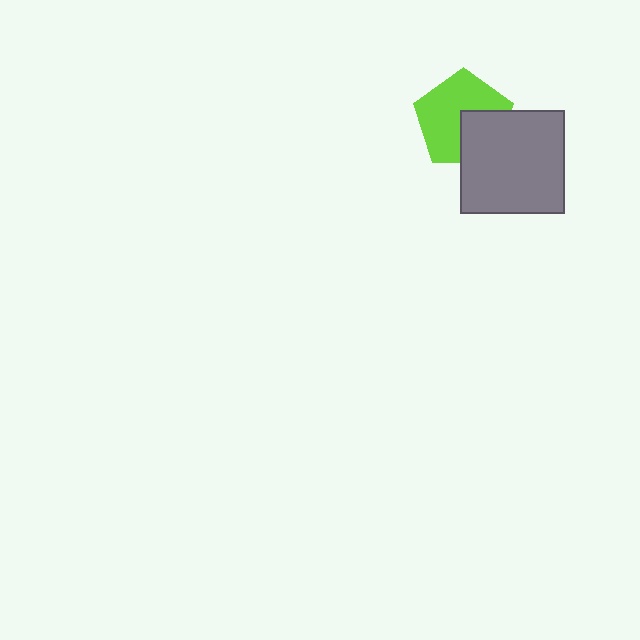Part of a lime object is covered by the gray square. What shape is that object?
It is a pentagon.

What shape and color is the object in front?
The object in front is a gray square.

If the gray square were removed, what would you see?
You would see the complete lime pentagon.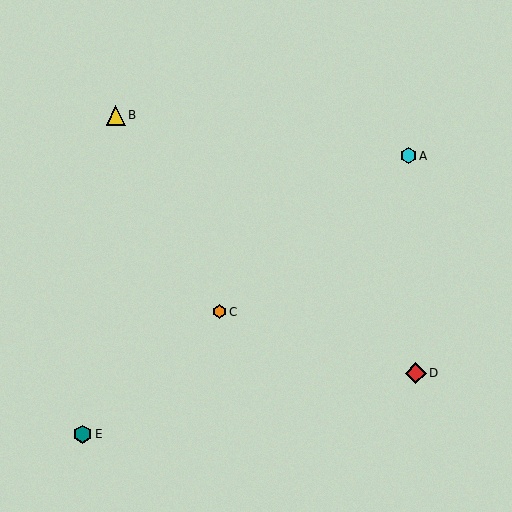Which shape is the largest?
The red diamond (labeled D) is the largest.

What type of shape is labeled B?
Shape B is a yellow triangle.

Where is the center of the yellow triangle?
The center of the yellow triangle is at (116, 115).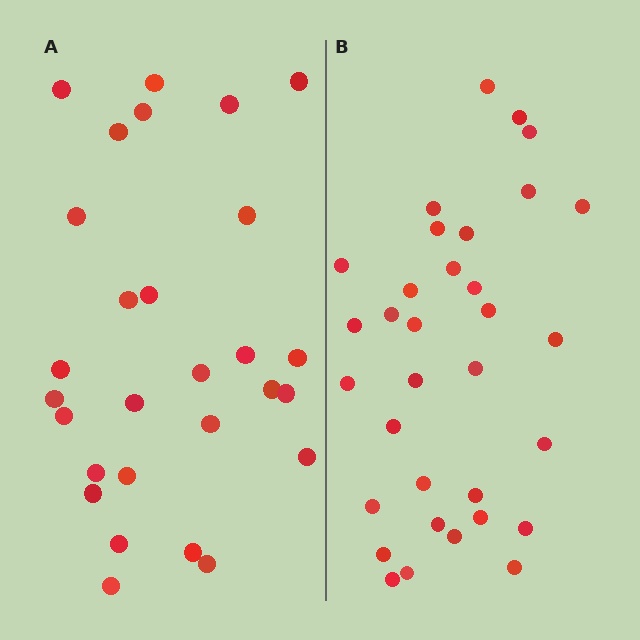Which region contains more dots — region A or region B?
Region B (the right region) has more dots.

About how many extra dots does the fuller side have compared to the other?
Region B has about 5 more dots than region A.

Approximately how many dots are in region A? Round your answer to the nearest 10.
About 30 dots. (The exact count is 28, which rounds to 30.)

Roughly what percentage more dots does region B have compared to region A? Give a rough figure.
About 20% more.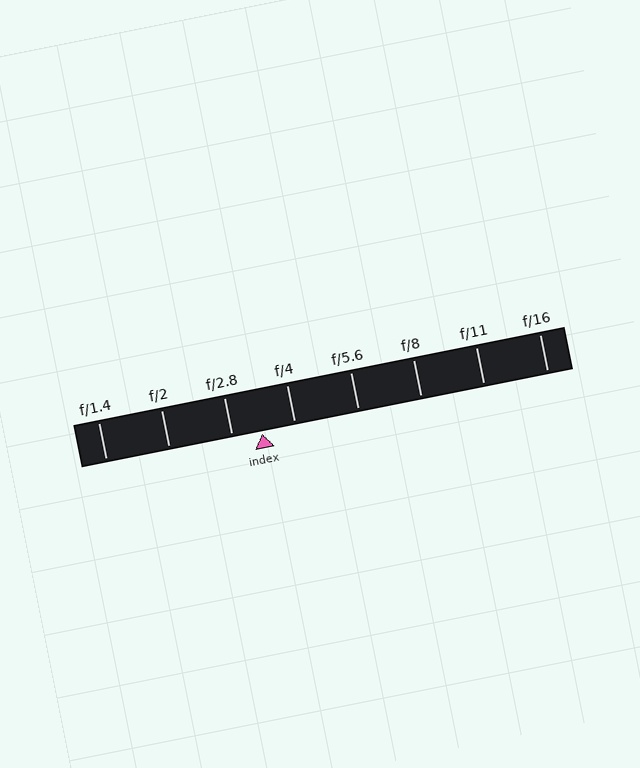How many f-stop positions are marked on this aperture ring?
There are 8 f-stop positions marked.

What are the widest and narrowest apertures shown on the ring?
The widest aperture shown is f/1.4 and the narrowest is f/16.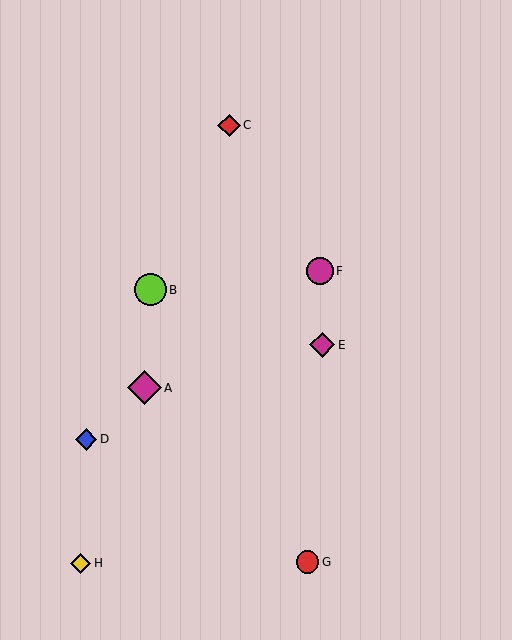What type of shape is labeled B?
Shape B is a lime circle.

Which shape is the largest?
The magenta diamond (labeled A) is the largest.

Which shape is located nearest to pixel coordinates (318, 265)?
The magenta circle (labeled F) at (320, 271) is nearest to that location.